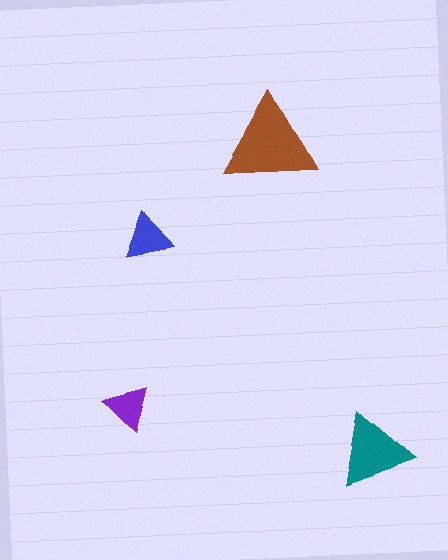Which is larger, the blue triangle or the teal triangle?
The teal one.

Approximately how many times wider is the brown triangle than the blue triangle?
About 2 times wider.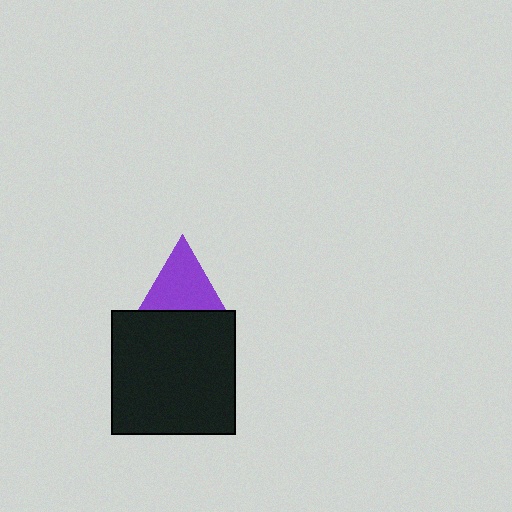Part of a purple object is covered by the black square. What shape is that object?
It is a triangle.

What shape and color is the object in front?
The object in front is a black square.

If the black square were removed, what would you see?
You would see the complete purple triangle.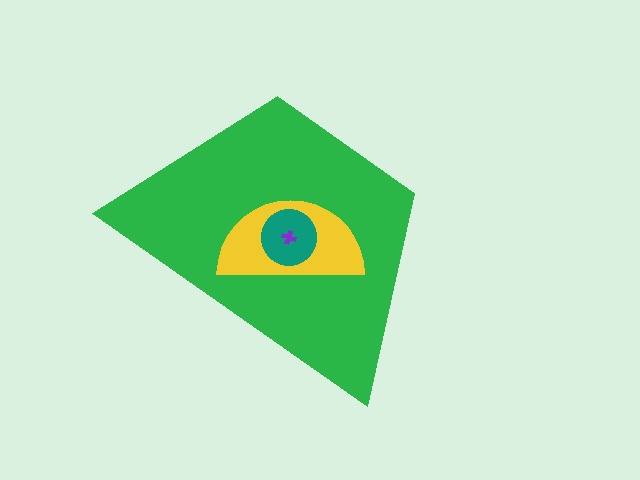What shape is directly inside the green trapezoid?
The yellow semicircle.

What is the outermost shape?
The green trapezoid.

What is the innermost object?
The purple cross.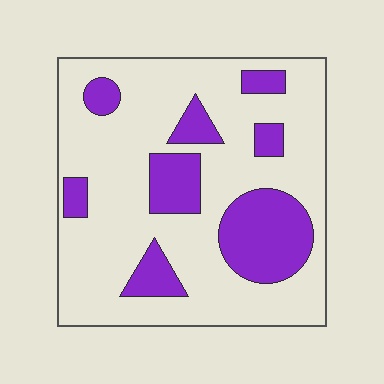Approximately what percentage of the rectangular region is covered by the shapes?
Approximately 25%.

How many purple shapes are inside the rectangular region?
8.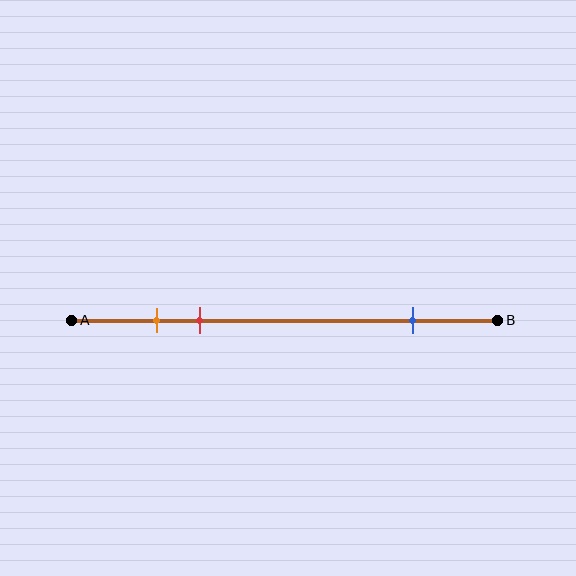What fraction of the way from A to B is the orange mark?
The orange mark is approximately 20% (0.2) of the way from A to B.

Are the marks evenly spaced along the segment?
No, the marks are not evenly spaced.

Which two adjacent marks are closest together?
The orange and red marks are the closest adjacent pair.